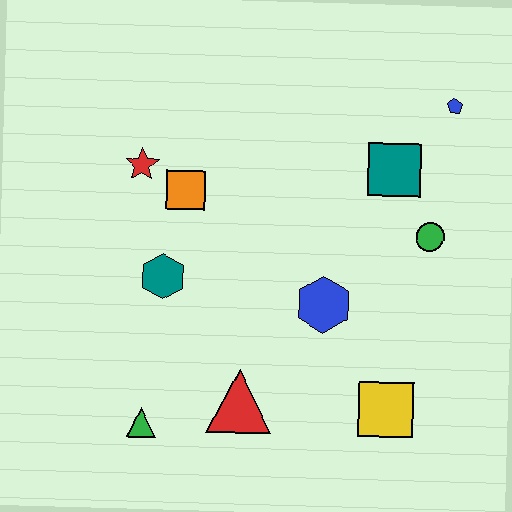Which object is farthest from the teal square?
The green triangle is farthest from the teal square.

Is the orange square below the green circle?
No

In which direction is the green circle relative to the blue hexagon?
The green circle is to the right of the blue hexagon.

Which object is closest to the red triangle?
The green triangle is closest to the red triangle.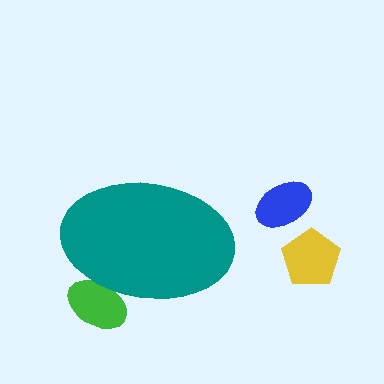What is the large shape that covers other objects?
A teal ellipse.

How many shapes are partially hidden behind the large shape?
1 shape is partially hidden.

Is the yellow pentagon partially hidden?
No, the yellow pentagon is fully visible.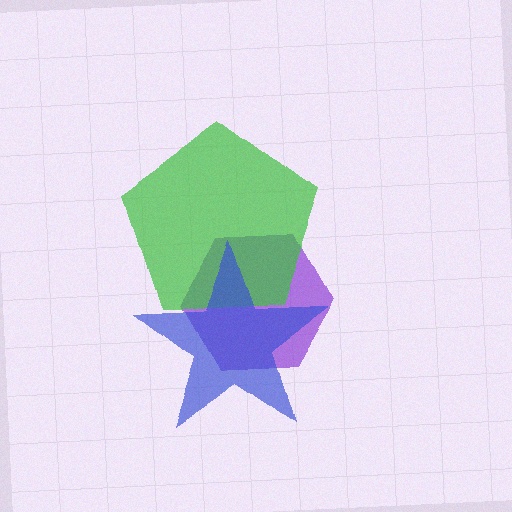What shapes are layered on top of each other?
The layered shapes are: a purple hexagon, a green pentagon, a blue star.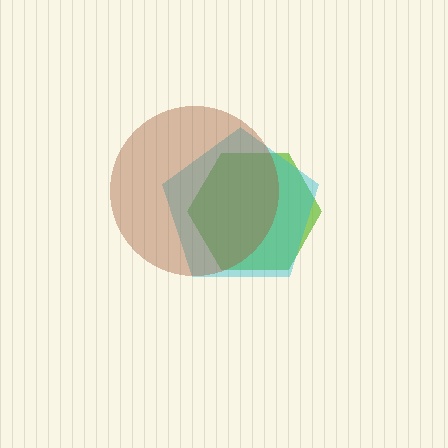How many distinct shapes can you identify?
There are 3 distinct shapes: a lime hexagon, a cyan pentagon, a brown circle.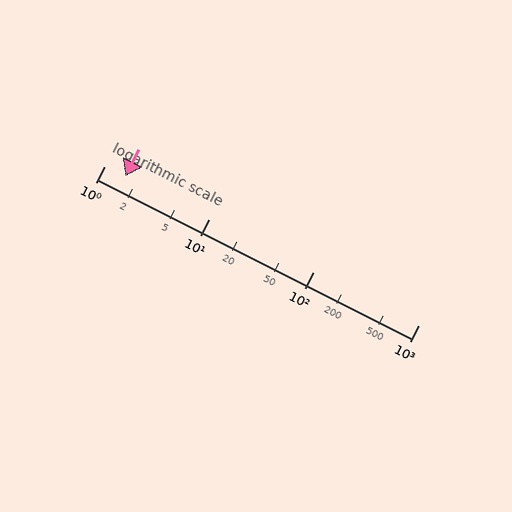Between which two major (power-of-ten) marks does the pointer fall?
The pointer is between 1 and 10.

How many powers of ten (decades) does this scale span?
The scale spans 3 decades, from 1 to 1000.